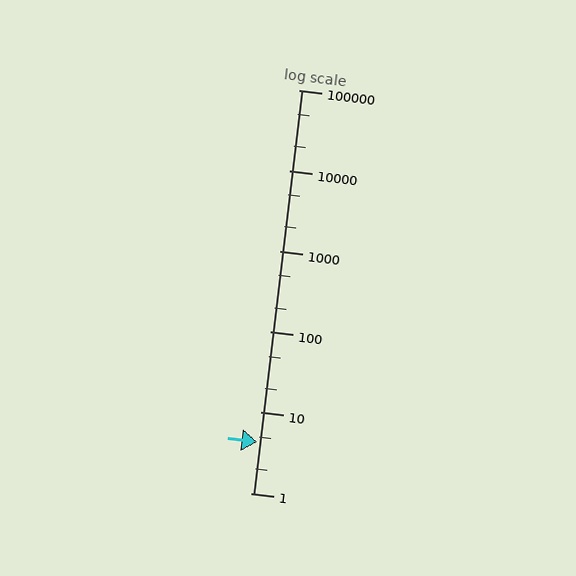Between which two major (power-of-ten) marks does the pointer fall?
The pointer is between 1 and 10.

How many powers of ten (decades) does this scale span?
The scale spans 5 decades, from 1 to 100000.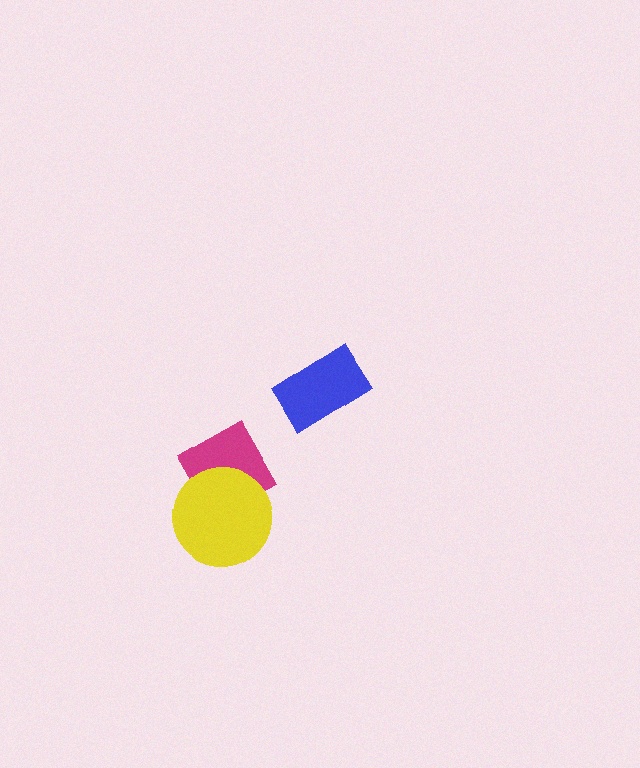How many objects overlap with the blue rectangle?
0 objects overlap with the blue rectangle.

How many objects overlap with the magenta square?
1 object overlaps with the magenta square.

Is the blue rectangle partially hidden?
No, no other shape covers it.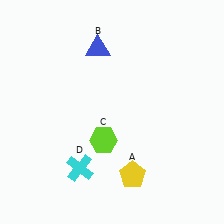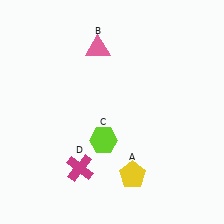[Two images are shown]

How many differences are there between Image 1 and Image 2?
There are 2 differences between the two images.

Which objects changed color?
B changed from blue to pink. D changed from cyan to magenta.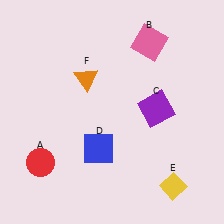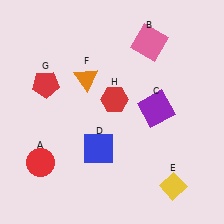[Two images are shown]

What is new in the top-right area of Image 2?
A red hexagon (H) was added in the top-right area of Image 2.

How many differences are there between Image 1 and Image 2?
There are 2 differences between the two images.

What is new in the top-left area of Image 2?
A red pentagon (G) was added in the top-left area of Image 2.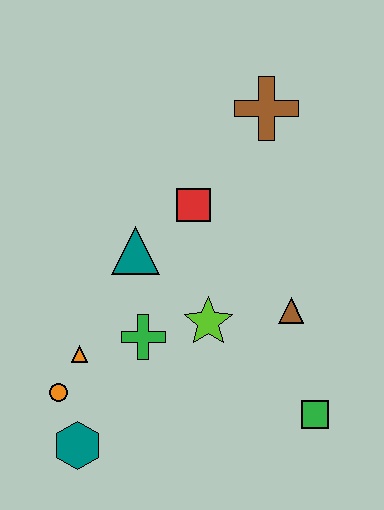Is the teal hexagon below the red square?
Yes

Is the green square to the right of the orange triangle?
Yes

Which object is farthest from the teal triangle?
The green square is farthest from the teal triangle.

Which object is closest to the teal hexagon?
The orange circle is closest to the teal hexagon.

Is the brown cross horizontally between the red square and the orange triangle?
No